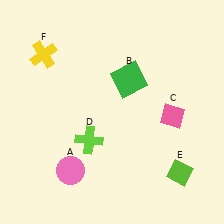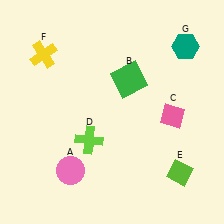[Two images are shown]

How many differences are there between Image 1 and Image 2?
There is 1 difference between the two images.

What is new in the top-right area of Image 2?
A teal hexagon (G) was added in the top-right area of Image 2.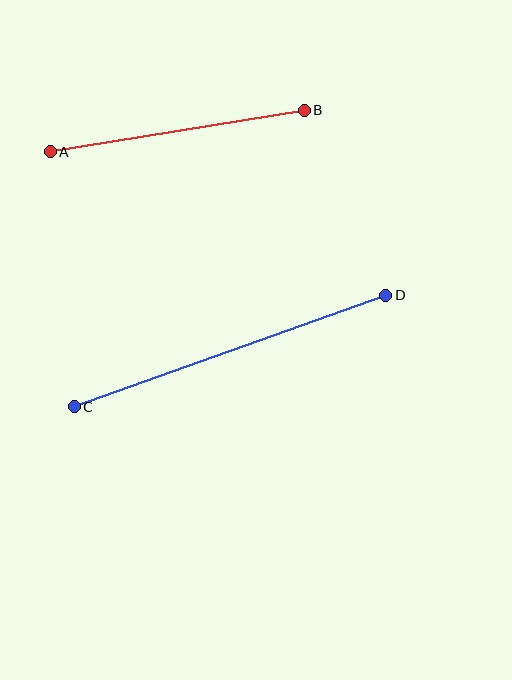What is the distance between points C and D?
The distance is approximately 331 pixels.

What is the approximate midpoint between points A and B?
The midpoint is at approximately (177, 131) pixels.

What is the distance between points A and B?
The distance is approximately 257 pixels.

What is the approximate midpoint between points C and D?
The midpoint is at approximately (230, 351) pixels.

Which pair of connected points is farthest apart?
Points C and D are farthest apart.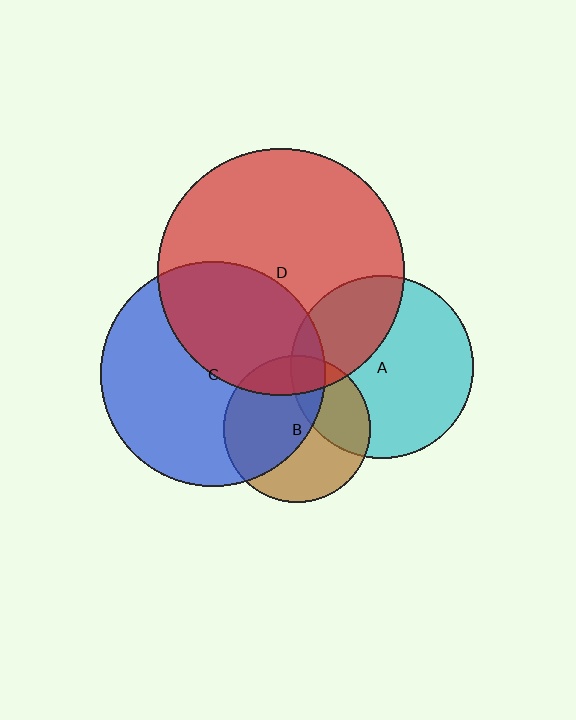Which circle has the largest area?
Circle D (red).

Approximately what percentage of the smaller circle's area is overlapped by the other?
Approximately 40%.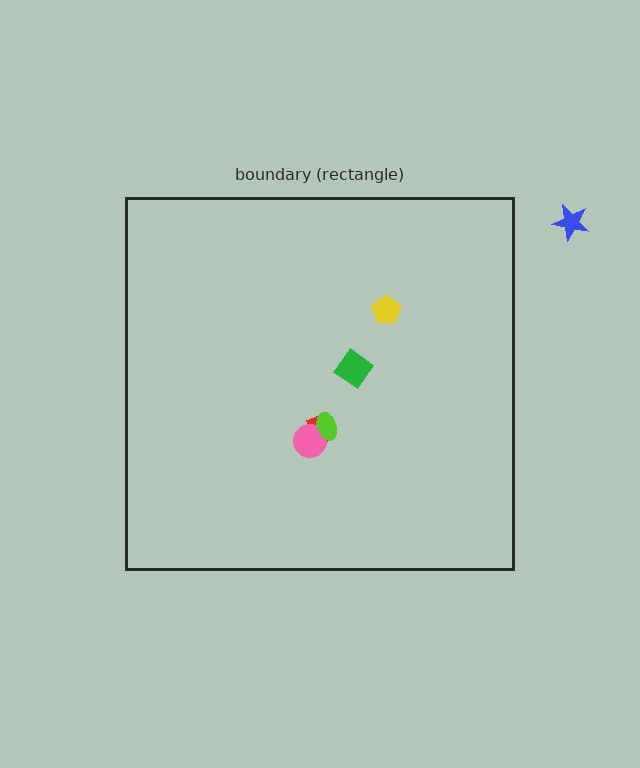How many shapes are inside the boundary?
5 inside, 1 outside.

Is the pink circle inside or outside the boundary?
Inside.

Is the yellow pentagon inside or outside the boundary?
Inside.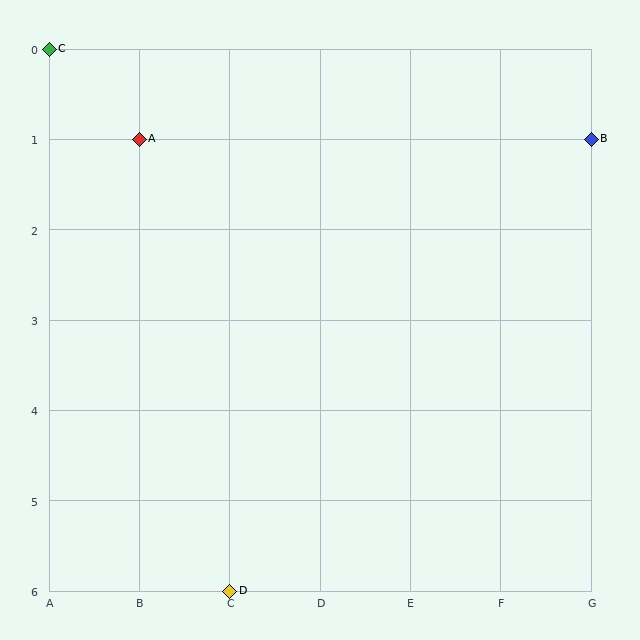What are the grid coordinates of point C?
Point C is at grid coordinates (A, 0).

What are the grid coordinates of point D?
Point D is at grid coordinates (C, 6).